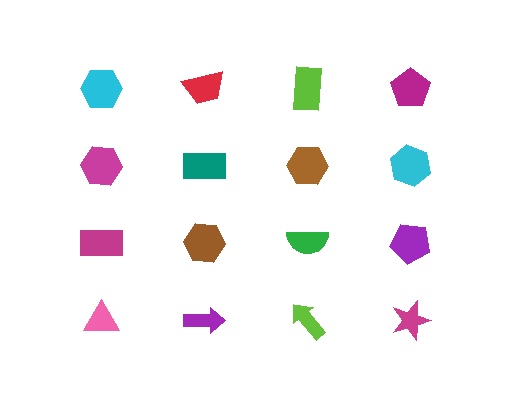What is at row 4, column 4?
A magenta star.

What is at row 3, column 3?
A green semicircle.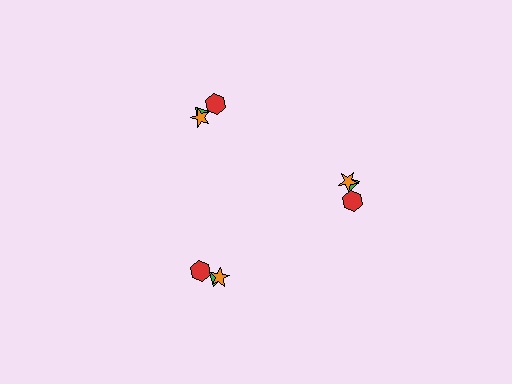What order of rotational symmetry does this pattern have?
This pattern has 3-fold rotational symmetry.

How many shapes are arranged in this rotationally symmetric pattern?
There are 9 shapes, arranged in 3 groups of 3.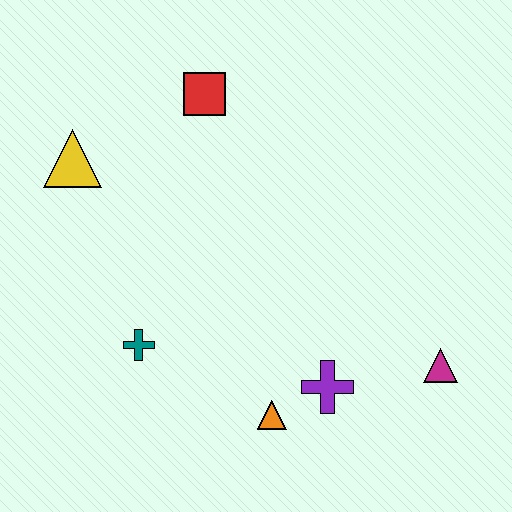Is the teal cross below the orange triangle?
No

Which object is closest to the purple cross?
The orange triangle is closest to the purple cross.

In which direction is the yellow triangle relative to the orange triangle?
The yellow triangle is above the orange triangle.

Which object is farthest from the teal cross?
The magenta triangle is farthest from the teal cross.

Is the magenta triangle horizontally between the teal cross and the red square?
No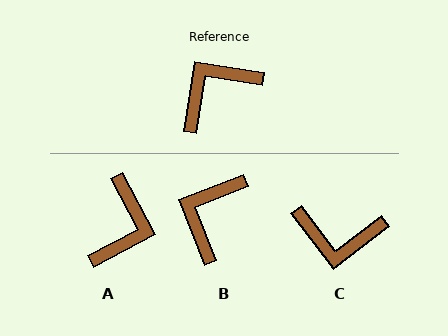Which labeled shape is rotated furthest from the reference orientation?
A, about 143 degrees away.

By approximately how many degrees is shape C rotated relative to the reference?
Approximately 136 degrees counter-clockwise.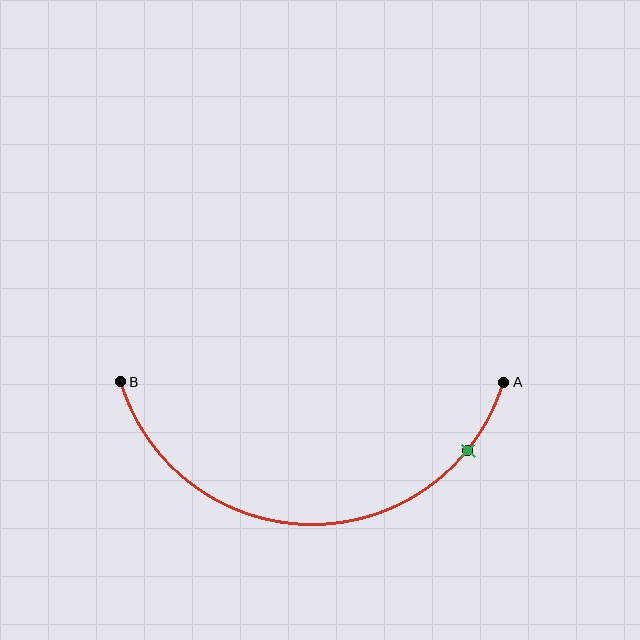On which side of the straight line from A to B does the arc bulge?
The arc bulges below the straight line connecting A and B.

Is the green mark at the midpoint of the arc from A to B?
No. The green mark lies on the arc but is closer to endpoint A. The arc midpoint would be at the point on the curve equidistant along the arc from both A and B.